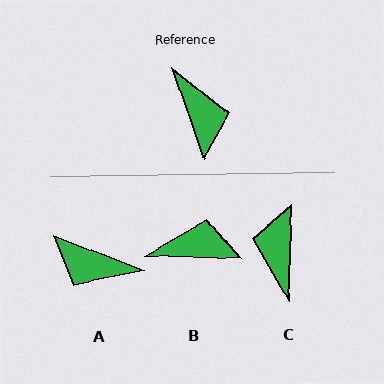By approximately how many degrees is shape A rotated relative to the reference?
Approximately 130 degrees clockwise.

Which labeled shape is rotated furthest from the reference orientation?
C, about 158 degrees away.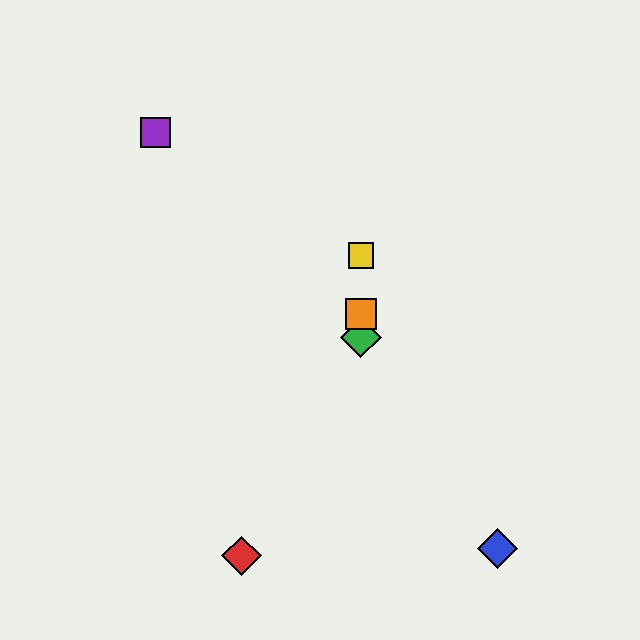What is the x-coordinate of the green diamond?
The green diamond is at x≈361.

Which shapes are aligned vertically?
The green diamond, the yellow square, the orange square are aligned vertically.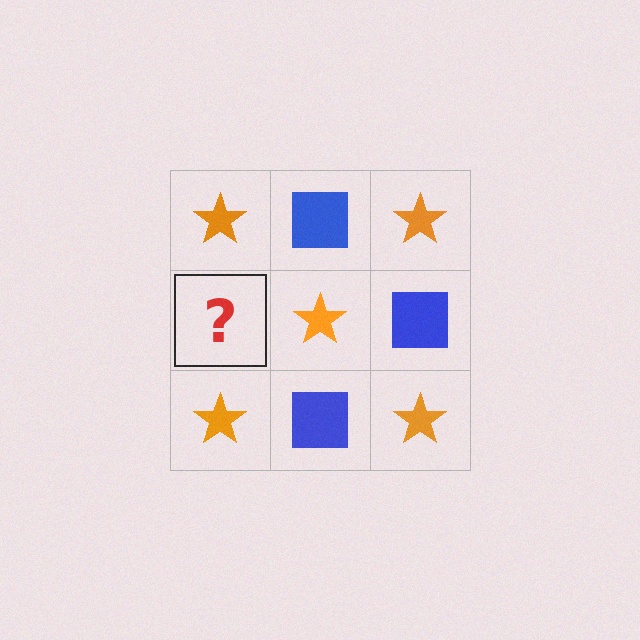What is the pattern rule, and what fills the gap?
The rule is that it alternates orange star and blue square in a checkerboard pattern. The gap should be filled with a blue square.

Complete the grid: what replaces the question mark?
The question mark should be replaced with a blue square.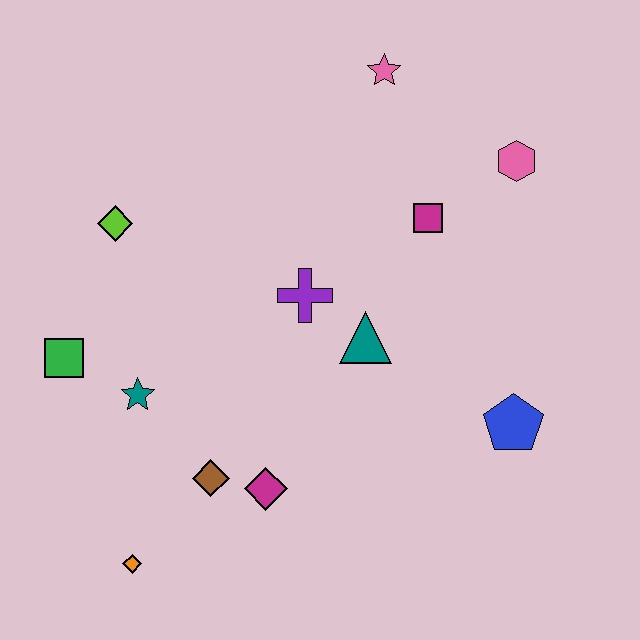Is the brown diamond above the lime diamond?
No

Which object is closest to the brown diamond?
The magenta diamond is closest to the brown diamond.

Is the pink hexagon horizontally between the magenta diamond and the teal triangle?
No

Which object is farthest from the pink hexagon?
The orange diamond is farthest from the pink hexagon.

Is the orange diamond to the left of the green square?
No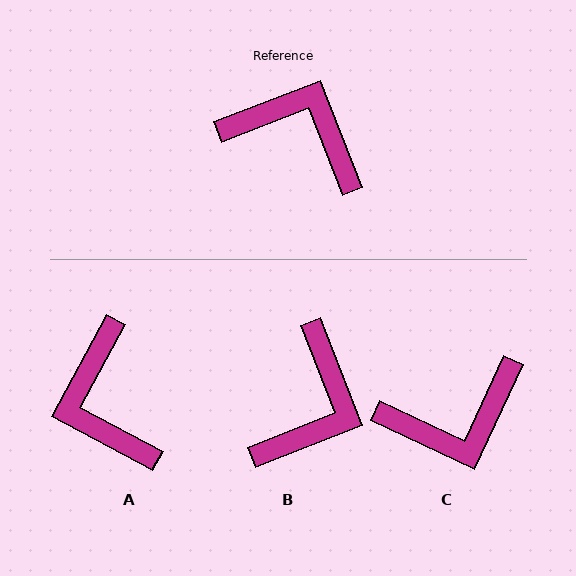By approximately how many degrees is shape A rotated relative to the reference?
Approximately 130 degrees counter-clockwise.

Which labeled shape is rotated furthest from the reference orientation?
C, about 136 degrees away.